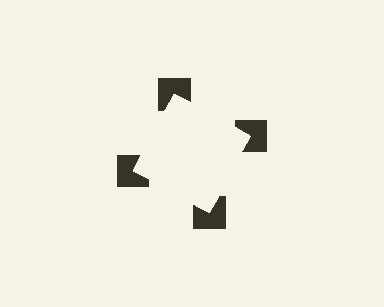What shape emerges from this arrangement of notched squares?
An illusory square — its edges are inferred from the aligned wedge cuts in the notched squares, not physically drawn.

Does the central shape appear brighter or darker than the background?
It typically appears slightly brighter than the background, even though no actual brightness change is drawn.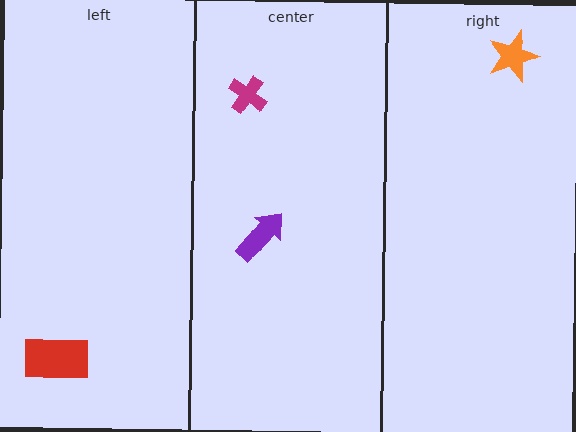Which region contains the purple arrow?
The center region.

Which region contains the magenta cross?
The center region.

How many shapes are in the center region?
2.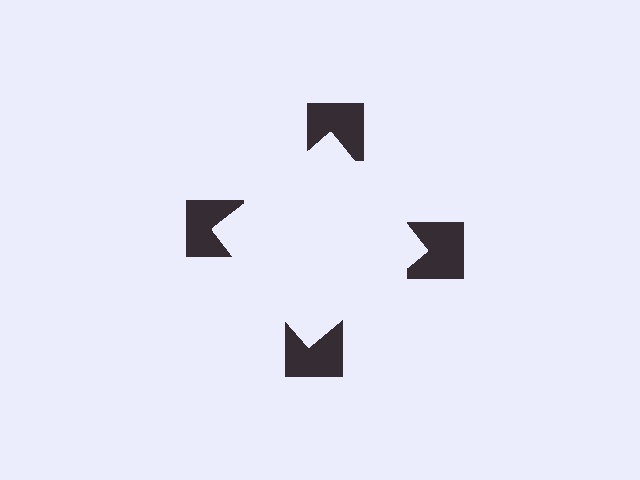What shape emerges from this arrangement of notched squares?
An illusory square — its edges are inferred from the aligned wedge cuts in the notched squares, not physically drawn.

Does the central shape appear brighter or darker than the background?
It typically appears slightly brighter than the background, even though no actual brightness change is drawn.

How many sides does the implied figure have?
4 sides.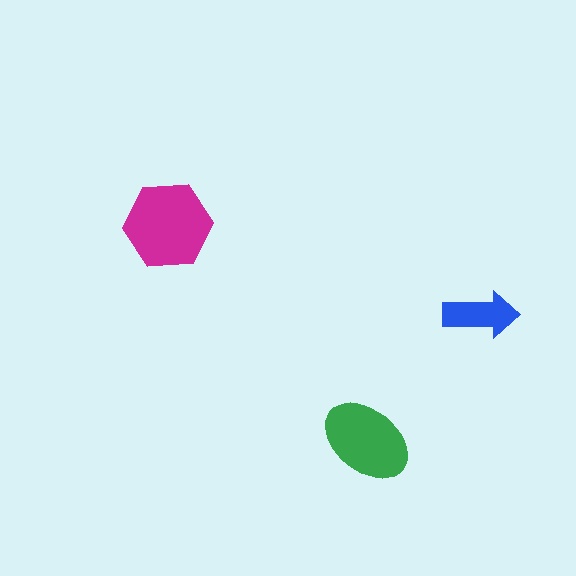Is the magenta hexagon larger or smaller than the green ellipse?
Larger.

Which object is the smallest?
The blue arrow.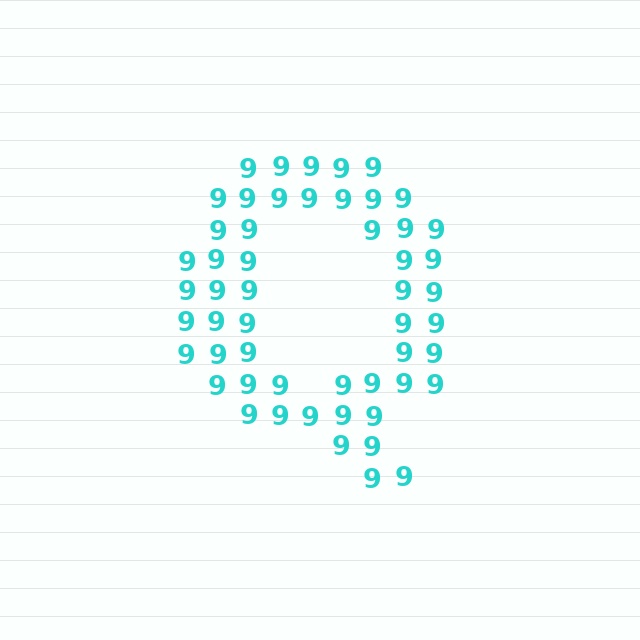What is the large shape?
The large shape is the letter Q.